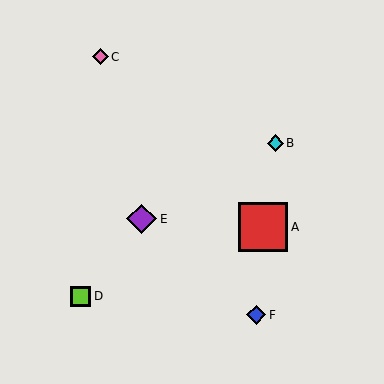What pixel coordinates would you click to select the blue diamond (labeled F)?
Click at (256, 315) to select the blue diamond F.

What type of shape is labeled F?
Shape F is a blue diamond.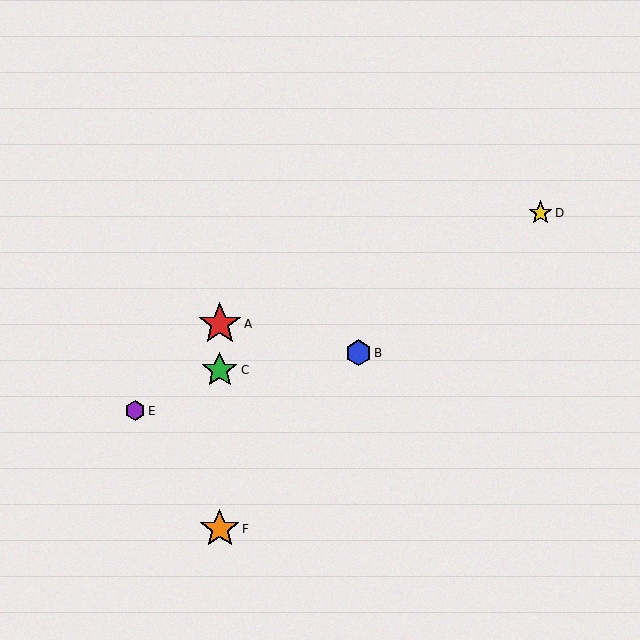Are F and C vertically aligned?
Yes, both are at x≈220.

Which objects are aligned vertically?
Objects A, C, F are aligned vertically.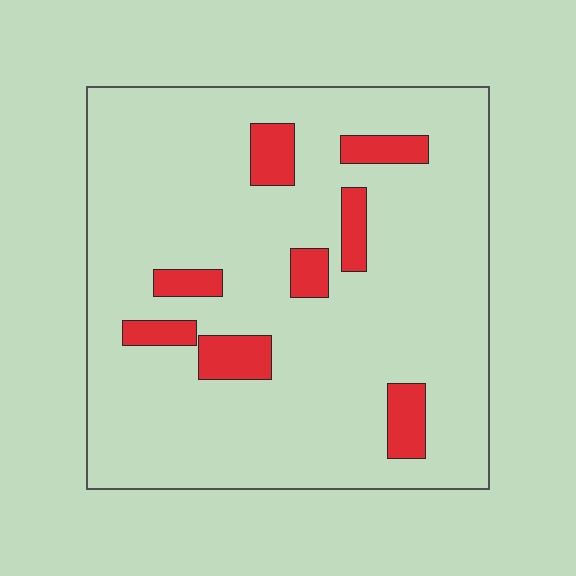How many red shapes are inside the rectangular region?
8.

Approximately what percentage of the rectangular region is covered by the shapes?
Approximately 10%.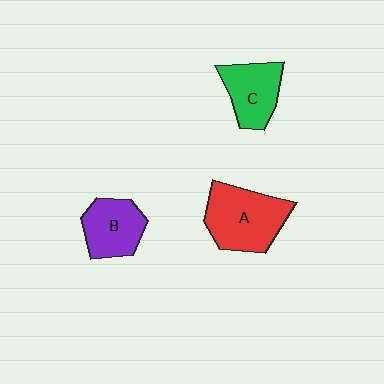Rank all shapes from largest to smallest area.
From largest to smallest: A (red), B (purple), C (green).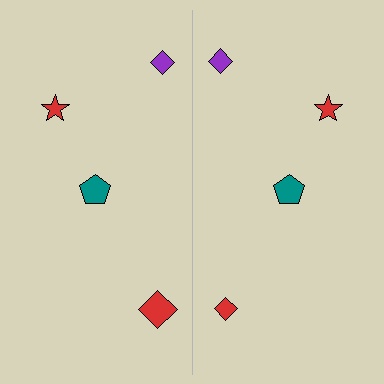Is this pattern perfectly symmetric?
No, the pattern is not perfectly symmetric. The red diamond on the right side has a different size than its mirror counterpart.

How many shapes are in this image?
There are 8 shapes in this image.